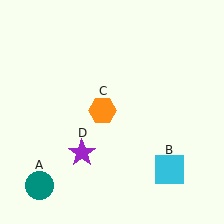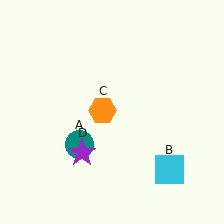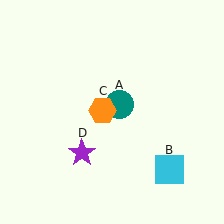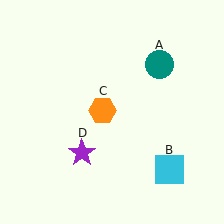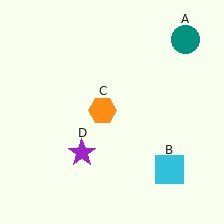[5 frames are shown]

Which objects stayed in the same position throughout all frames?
Cyan square (object B) and orange hexagon (object C) and purple star (object D) remained stationary.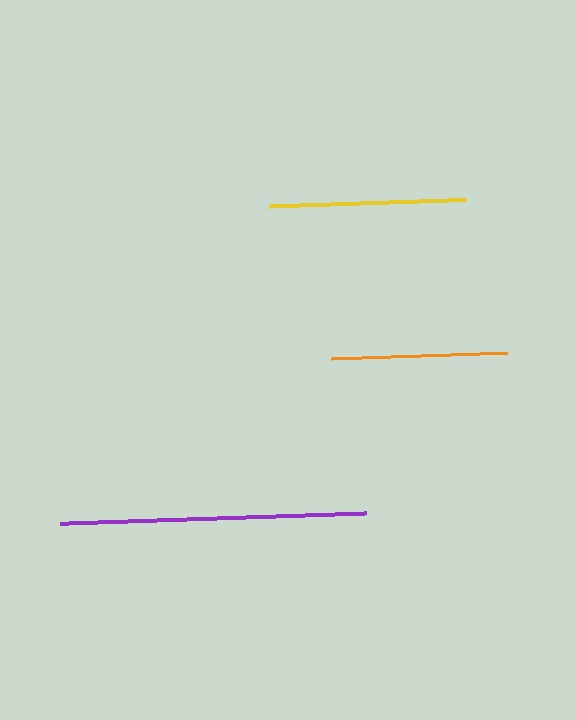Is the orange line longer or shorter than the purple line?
The purple line is longer than the orange line.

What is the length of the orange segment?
The orange segment is approximately 175 pixels long.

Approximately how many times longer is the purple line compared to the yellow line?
The purple line is approximately 1.6 times the length of the yellow line.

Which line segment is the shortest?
The orange line is the shortest at approximately 175 pixels.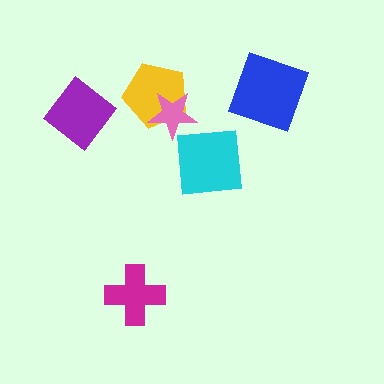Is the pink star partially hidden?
Yes, it is partially covered by another shape.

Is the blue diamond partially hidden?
No, no other shape covers it.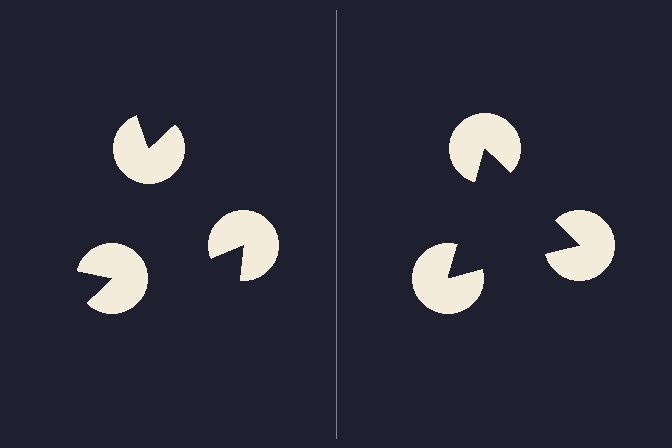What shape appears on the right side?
An illusory triangle.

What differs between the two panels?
The pac-man discs are positioned identically on both sides; only the wedge orientations differ. On the right they align to a triangle; on the left they are misaligned.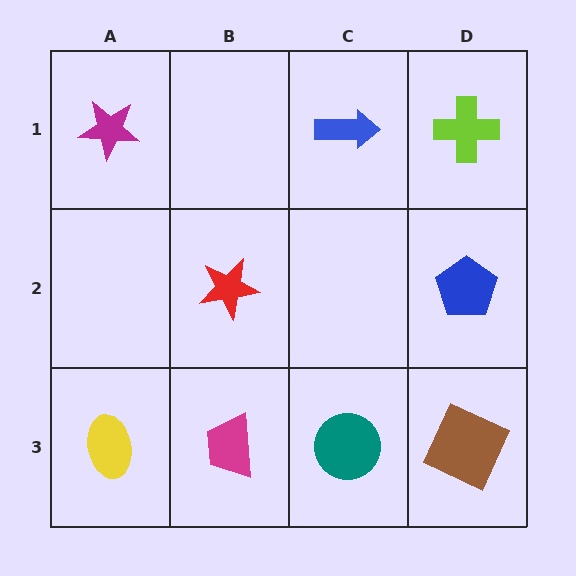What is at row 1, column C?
A blue arrow.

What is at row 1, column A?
A magenta star.